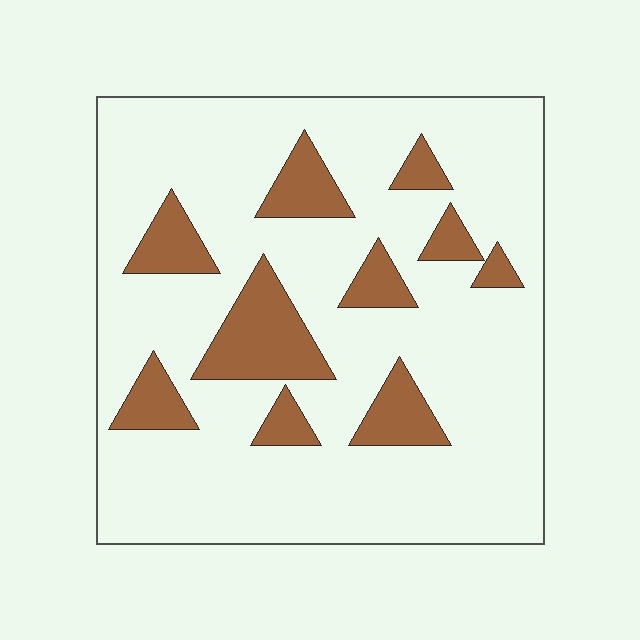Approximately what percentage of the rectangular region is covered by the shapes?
Approximately 20%.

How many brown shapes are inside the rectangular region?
10.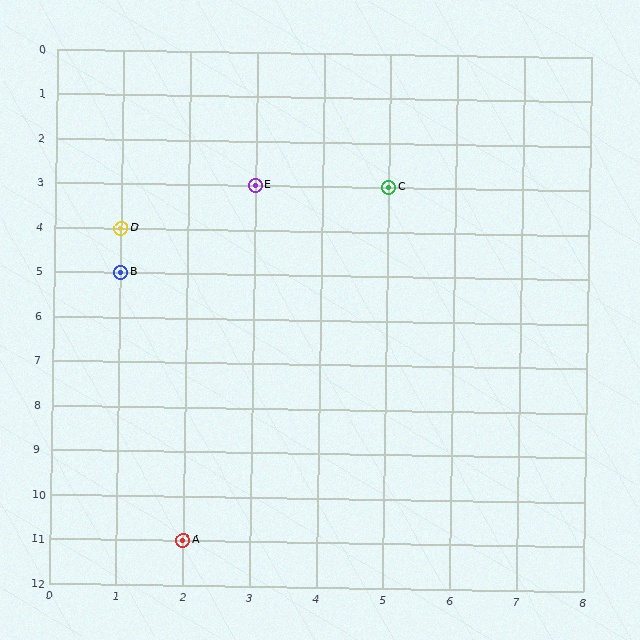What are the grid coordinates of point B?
Point B is at grid coordinates (1, 5).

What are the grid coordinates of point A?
Point A is at grid coordinates (2, 11).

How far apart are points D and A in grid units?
Points D and A are 1 column and 7 rows apart (about 7.1 grid units diagonally).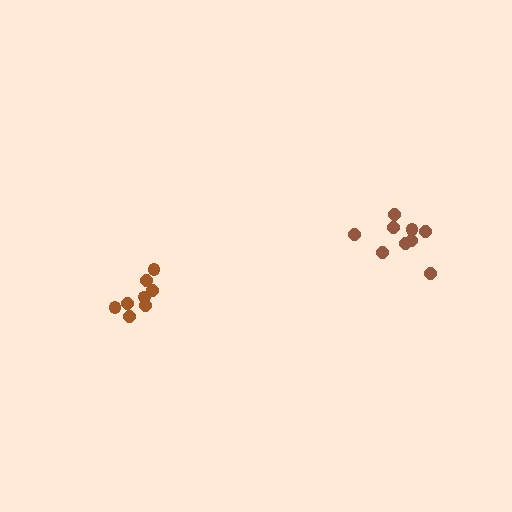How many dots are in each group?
Group 1: 8 dots, Group 2: 9 dots (17 total).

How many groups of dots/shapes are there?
There are 2 groups.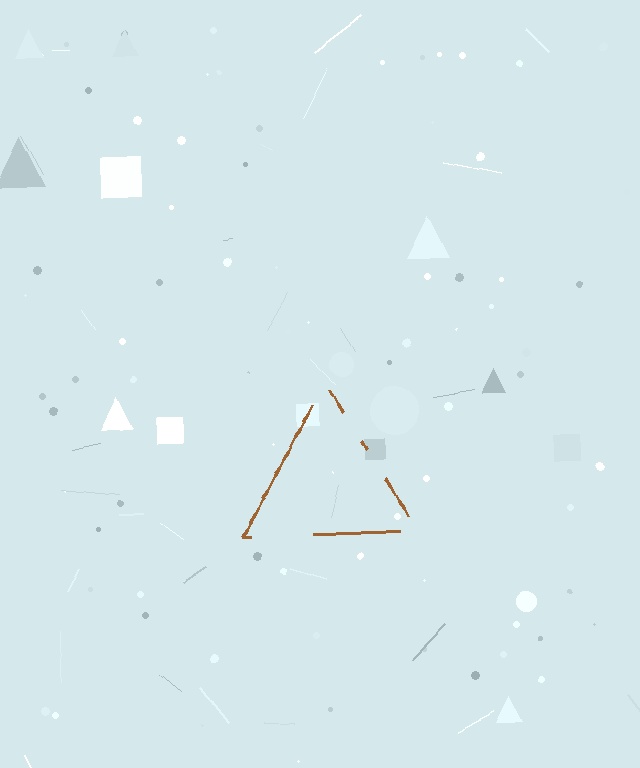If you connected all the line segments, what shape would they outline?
They would outline a triangle.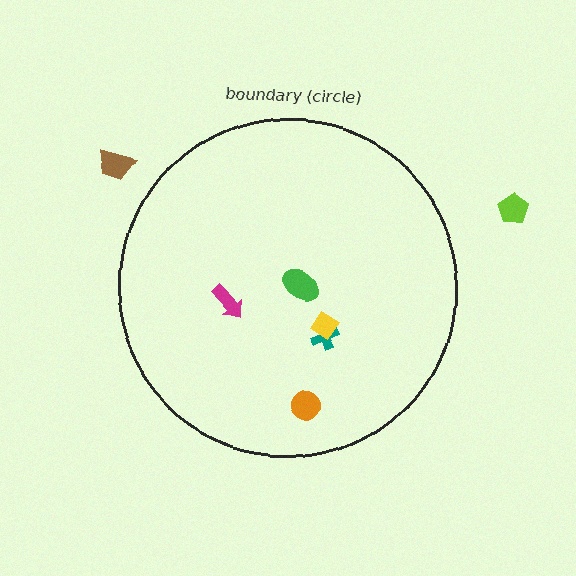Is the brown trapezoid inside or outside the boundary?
Outside.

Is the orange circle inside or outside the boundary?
Inside.